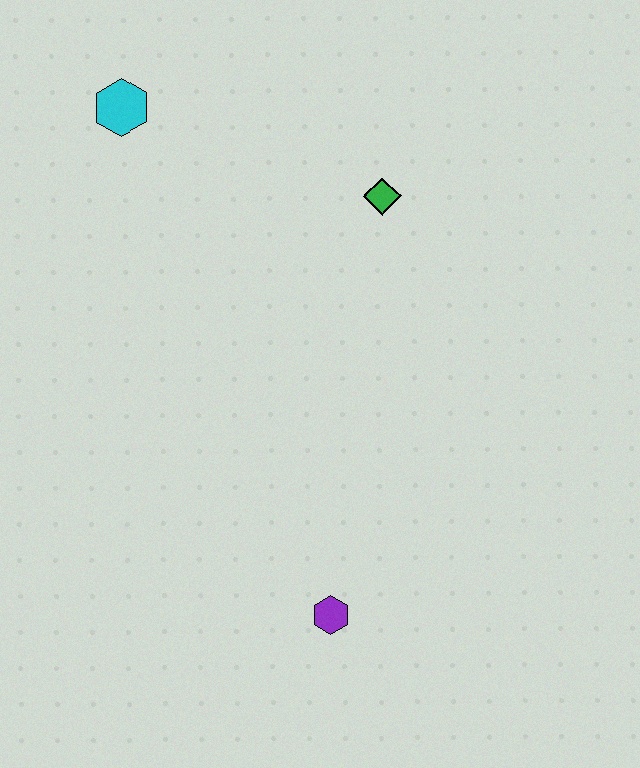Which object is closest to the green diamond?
The cyan hexagon is closest to the green diamond.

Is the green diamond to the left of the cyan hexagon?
No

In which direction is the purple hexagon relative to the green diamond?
The purple hexagon is below the green diamond.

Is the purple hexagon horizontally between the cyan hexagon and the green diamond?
Yes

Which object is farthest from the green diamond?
The purple hexagon is farthest from the green diamond.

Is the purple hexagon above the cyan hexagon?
No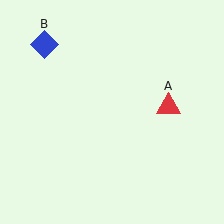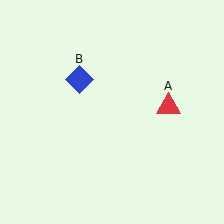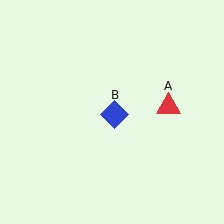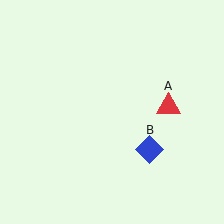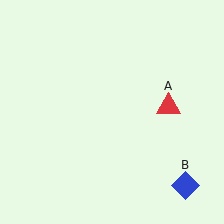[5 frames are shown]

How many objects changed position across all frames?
1 object changed position: blue diamond (object B).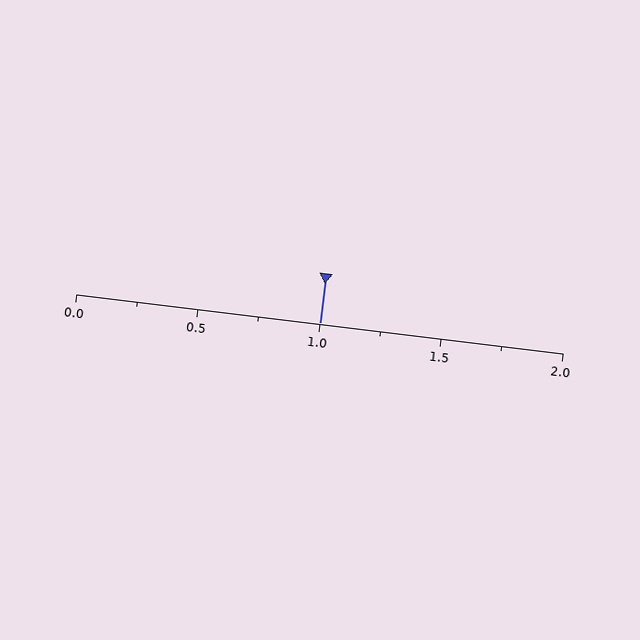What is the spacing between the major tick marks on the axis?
The major ticks are spaced 0.5 apart.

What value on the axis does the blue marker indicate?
The marker indicates approximately 1.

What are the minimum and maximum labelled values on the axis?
The axis runs from 0.0 to 2.0.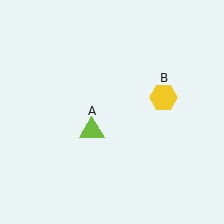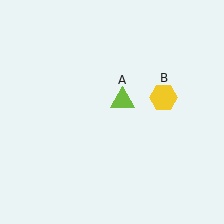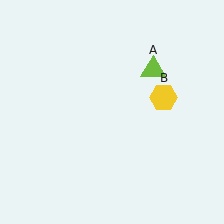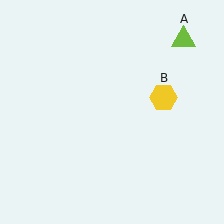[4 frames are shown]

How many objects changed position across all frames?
1 object changed position: lime triangle (object A).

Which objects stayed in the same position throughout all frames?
Yellow hexagon (object B) remained stationary.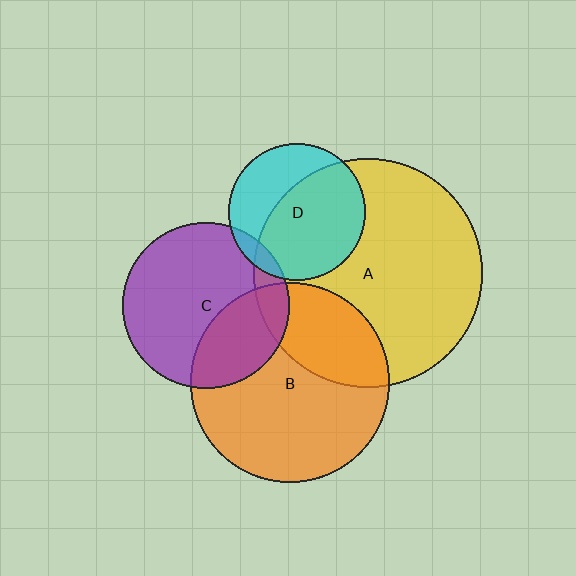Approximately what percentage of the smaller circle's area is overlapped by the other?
Approximately 65%.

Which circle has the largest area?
Circle A (yellow).